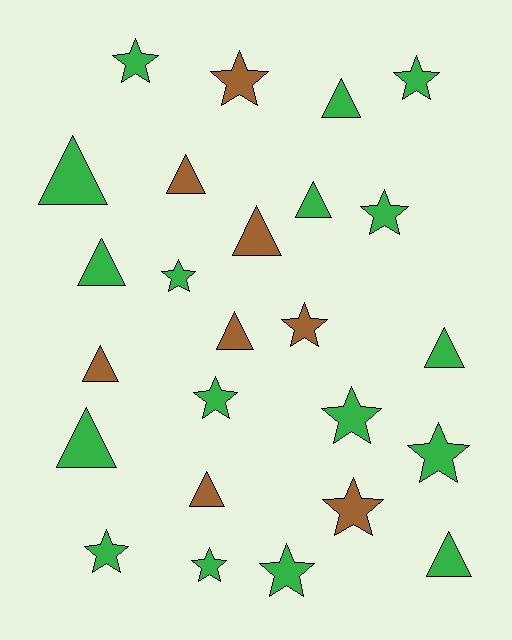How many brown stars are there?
There are 3 brown stars.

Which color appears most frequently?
Green, with 17 objects.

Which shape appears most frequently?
Star, with 13 objects.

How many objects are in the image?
There are 25 objects.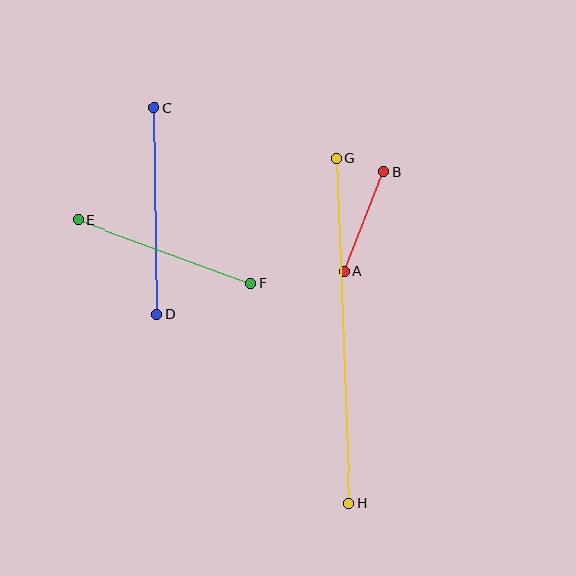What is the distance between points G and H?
The distance is approximately 345 pixels.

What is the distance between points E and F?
The distance is approximately 184 pixels.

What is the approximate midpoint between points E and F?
The midpoint is at approximately (164, 252) pixels.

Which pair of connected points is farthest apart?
Points G and H are farthest apart.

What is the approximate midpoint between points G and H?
The midpoint is at approximately (343, 331) pixels.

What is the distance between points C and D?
The distance is approximately 206 pixels.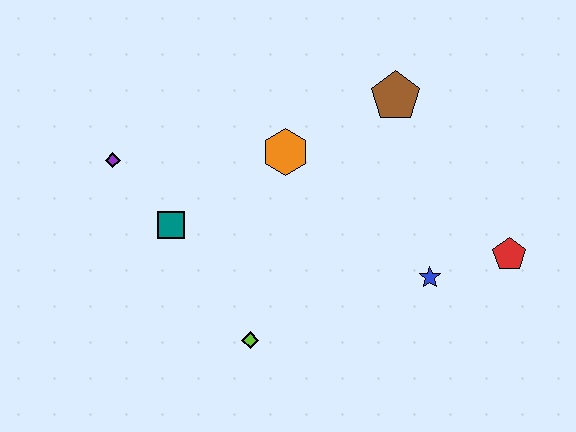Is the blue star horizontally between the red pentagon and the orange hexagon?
Yes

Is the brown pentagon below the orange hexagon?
No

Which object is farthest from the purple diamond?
The red pentagon is farthest from the purple diamond.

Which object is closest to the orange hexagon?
The brown pentagon is closest to the orange hexagon.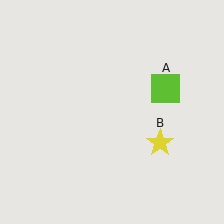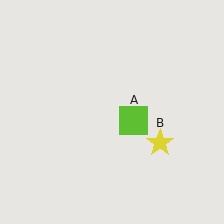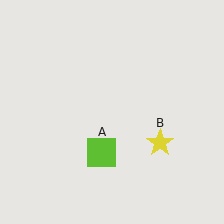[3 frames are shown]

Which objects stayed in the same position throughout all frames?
Yellow star (object B) remained stationary.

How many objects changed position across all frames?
1 object changed position: lime square (object A).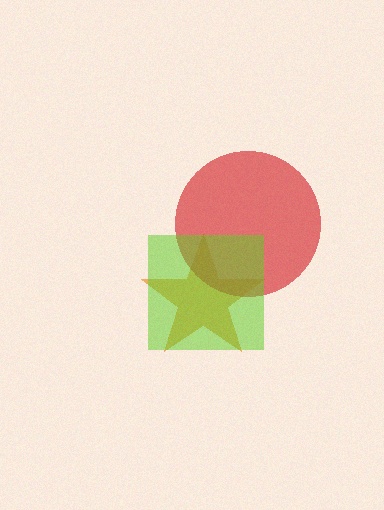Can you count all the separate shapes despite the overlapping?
Yes, there are 3 separate shapes.